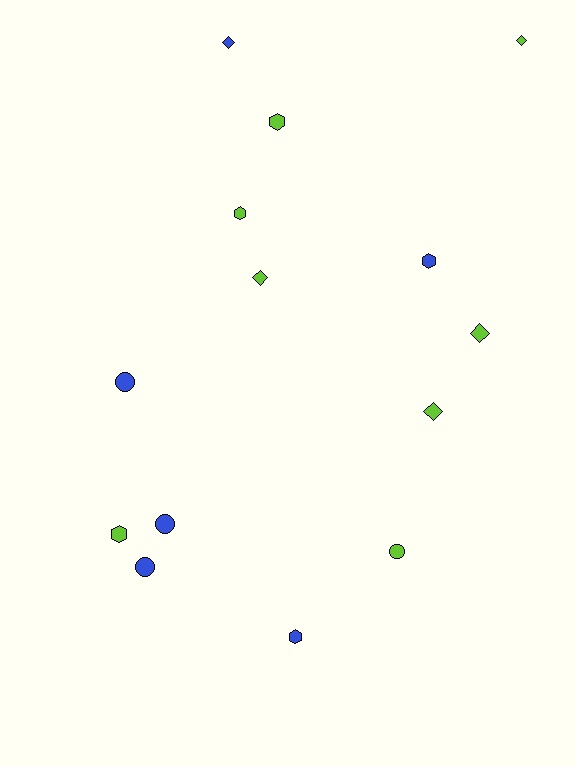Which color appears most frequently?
Lime, with 8 objects.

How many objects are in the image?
There are 14 objects.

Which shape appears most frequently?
Diamond, with 5 objects.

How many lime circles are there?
There is 1 lime circle.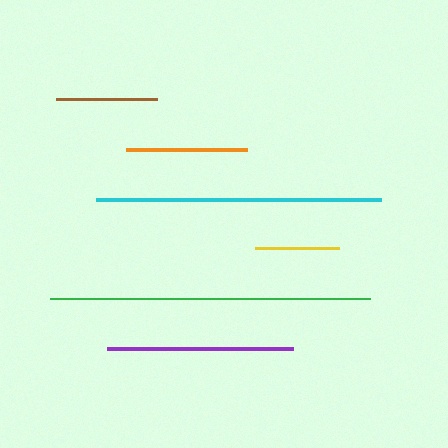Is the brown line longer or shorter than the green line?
The green line is longer than the brown line.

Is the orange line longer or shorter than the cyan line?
The cyan line is longer than the orange line.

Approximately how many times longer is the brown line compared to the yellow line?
The brown line is approximately 1.2 times the length of the yellow line.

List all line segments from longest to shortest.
From longest to shortest: green, cyan, purple, orange, brown, yellow.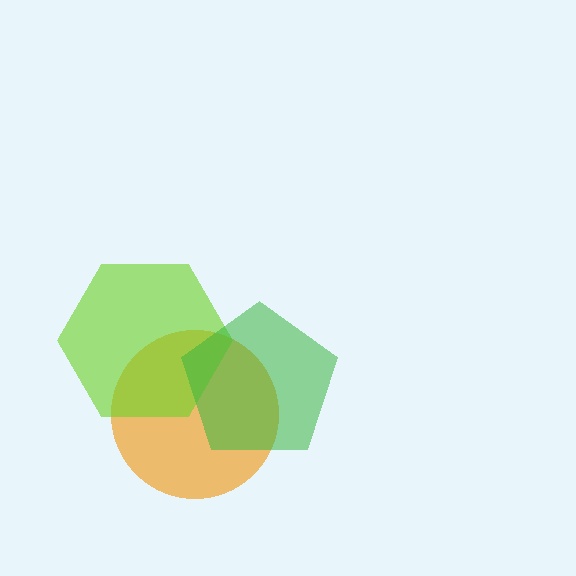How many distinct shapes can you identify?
There are 3 distinct shapes: an orange circle, a lime hexagon, a green pentagon.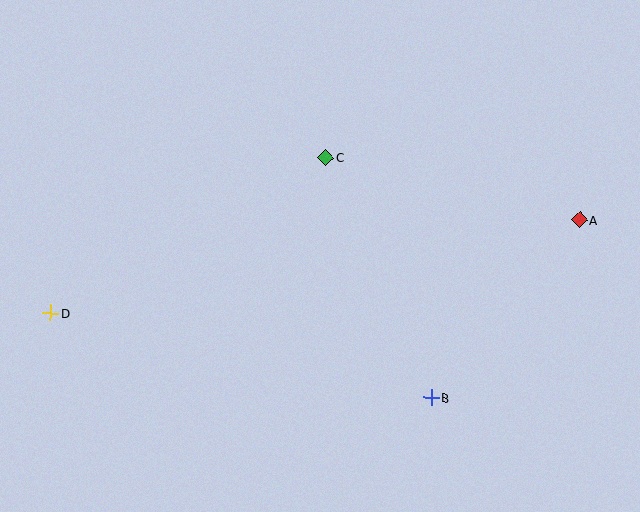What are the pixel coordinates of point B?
Point B is at (431, 397).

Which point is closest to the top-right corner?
Point A is closest to the top-right corner.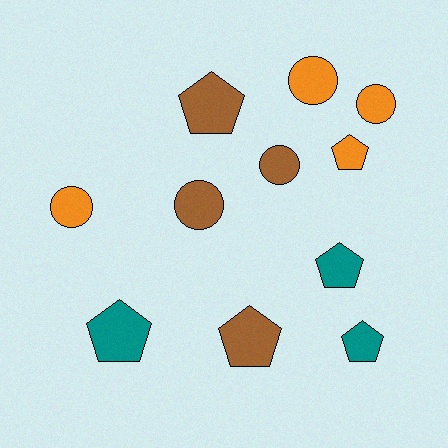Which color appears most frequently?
Brown, with 4 objects.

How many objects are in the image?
There are 11 objects.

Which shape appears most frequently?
Pentagon, with 6 objects.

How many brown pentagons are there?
There are 2 brown pentagons.